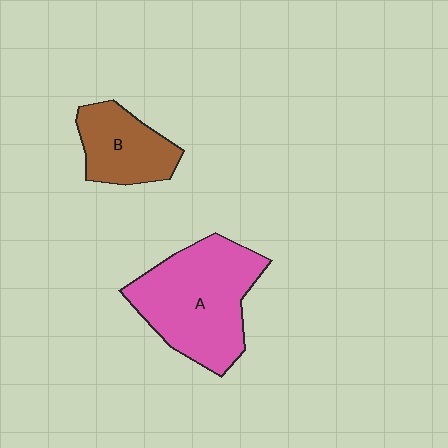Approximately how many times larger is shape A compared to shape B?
Approximately 1.9 times.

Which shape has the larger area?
Shape A (pink).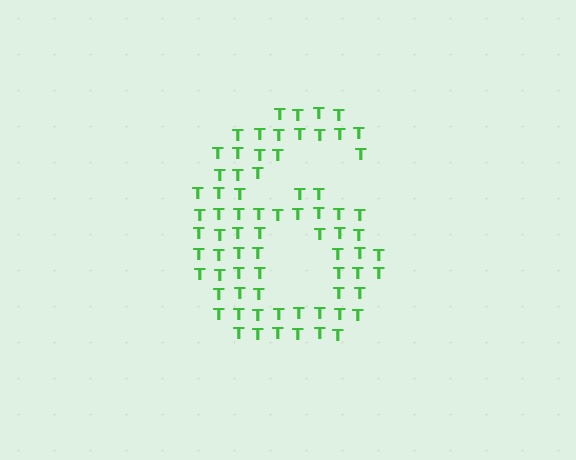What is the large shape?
The large shape is the digit 6.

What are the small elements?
The small elements are letter T's.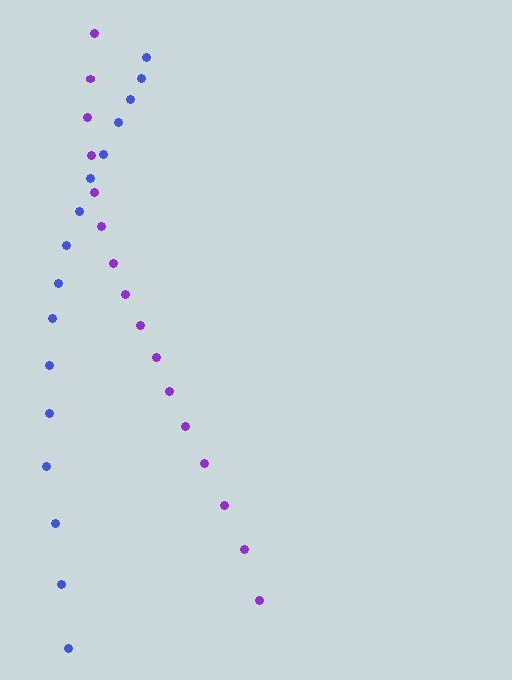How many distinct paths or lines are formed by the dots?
There are 2 distinct paths.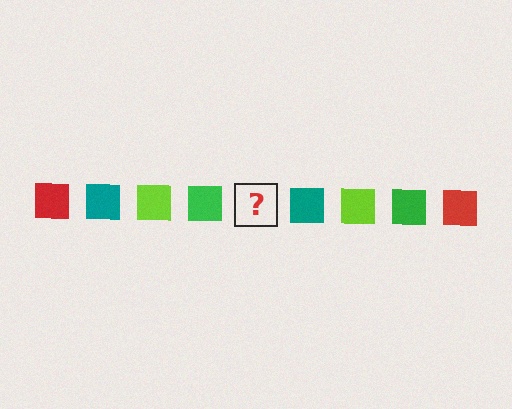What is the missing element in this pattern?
The missing element is a red square.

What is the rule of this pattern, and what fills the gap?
The rule is that the pattern cycles through red, teal, lime, green squares. The gap should be filled with a red square.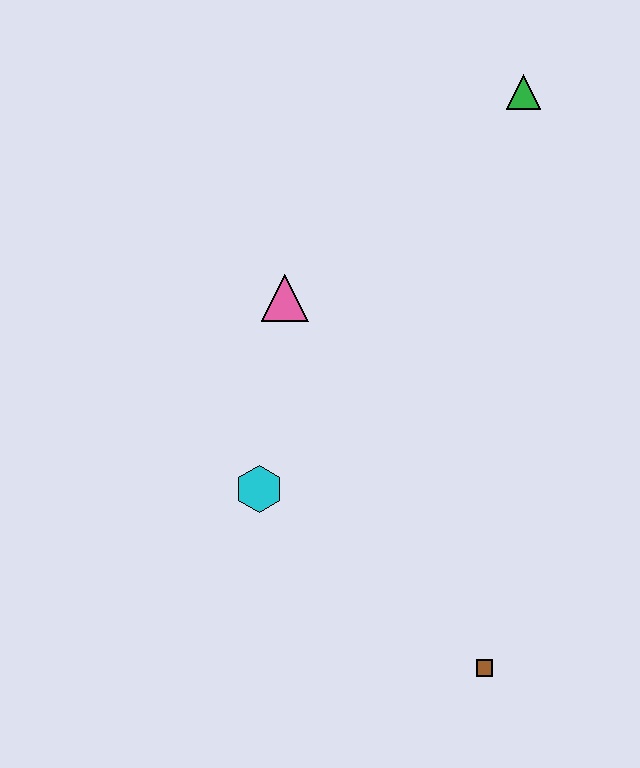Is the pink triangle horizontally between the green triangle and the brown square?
No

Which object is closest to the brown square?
The cyan hexagon is closest to the brown square.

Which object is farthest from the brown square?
The green triangle is farthest from the brown square.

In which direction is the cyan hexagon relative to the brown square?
The cyan hexagon is to the left of the brown square.